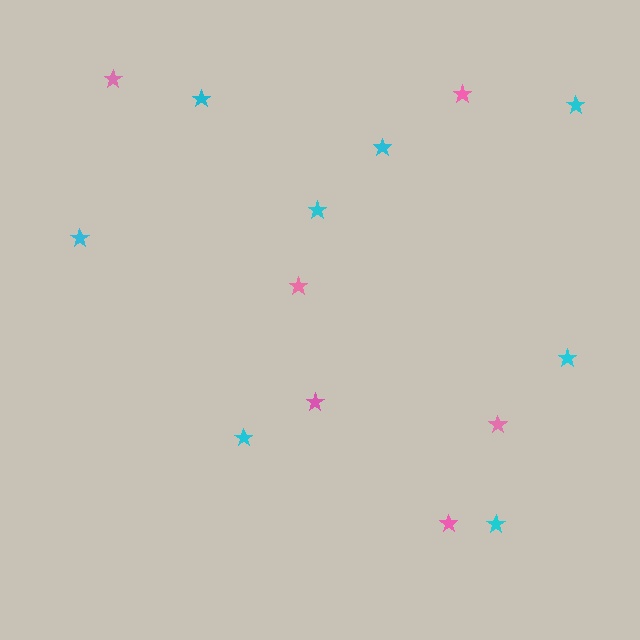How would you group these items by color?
There are 2 groups: one group of pink stars (6) and one group of cyan stars (8).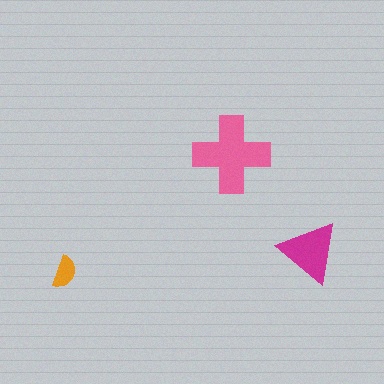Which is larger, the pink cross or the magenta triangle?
The pink cross.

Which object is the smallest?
The orange semicircle.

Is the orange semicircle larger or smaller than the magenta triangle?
Smaller.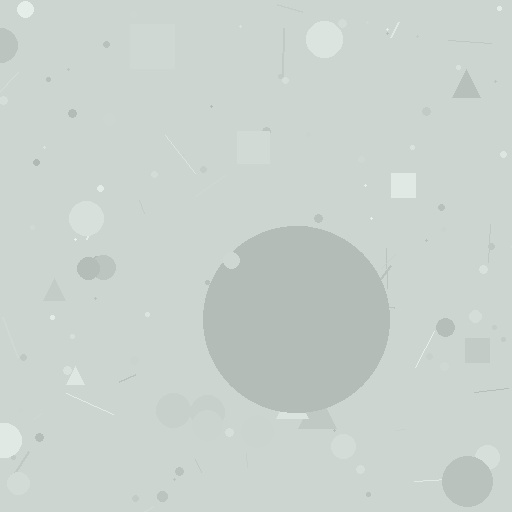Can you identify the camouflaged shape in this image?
The camouflaged shape is a circle.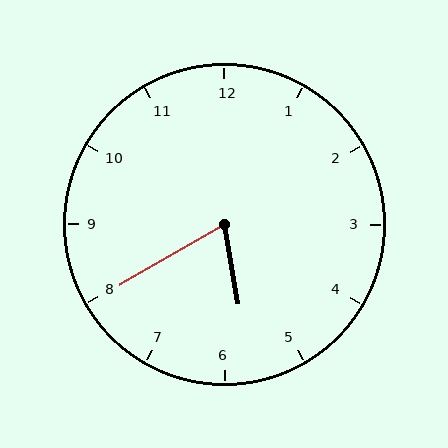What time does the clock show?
5:40.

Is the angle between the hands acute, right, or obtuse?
It is acute.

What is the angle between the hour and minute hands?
Approximately 70 degrees.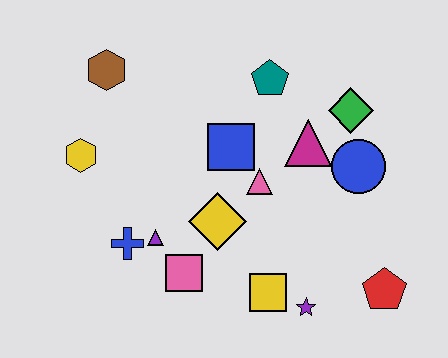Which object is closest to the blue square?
The pink triangle is closest to the blue square.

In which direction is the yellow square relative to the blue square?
The yellow square is below the blue square.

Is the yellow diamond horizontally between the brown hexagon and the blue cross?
No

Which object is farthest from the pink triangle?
The brown hexagon is farthest from the pink triangle.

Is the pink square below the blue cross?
Yes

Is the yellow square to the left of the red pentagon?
Yes